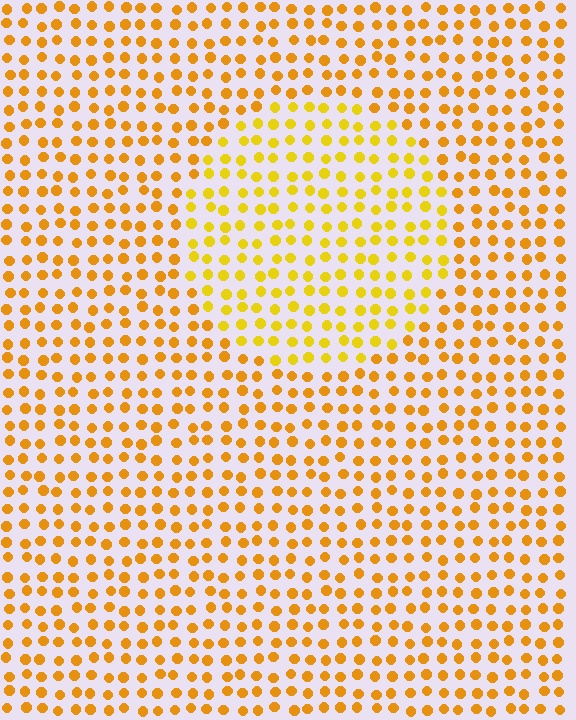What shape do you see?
I see a circle.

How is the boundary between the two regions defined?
The boundary is defined purely by a slight shift in hue (about 18 degrees). Spacing, size, and orientation are identical on both sides.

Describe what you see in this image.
The image is filled with small orange elements in a uniform arrangement. A circle-shaped region is visible where the elements are tinted to a slightly different hue, forming a subtle color boundary.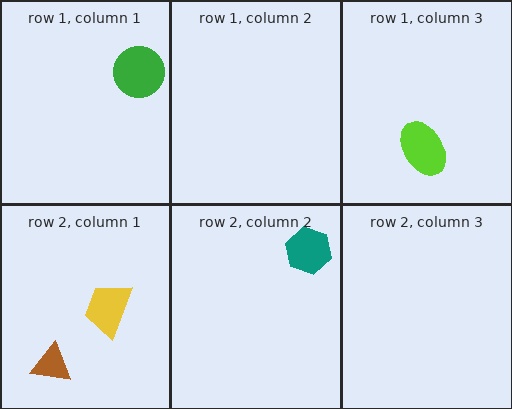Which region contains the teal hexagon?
The row 2, column 2 region.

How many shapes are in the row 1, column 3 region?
1.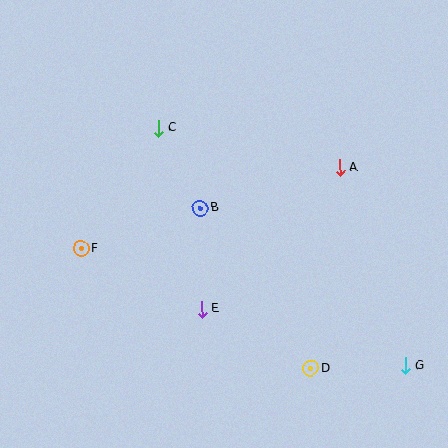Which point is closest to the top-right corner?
Point A is closest to the top-right corner.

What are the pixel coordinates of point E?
Point E is at (202, 309).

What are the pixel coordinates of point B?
Point B is at (200, 208).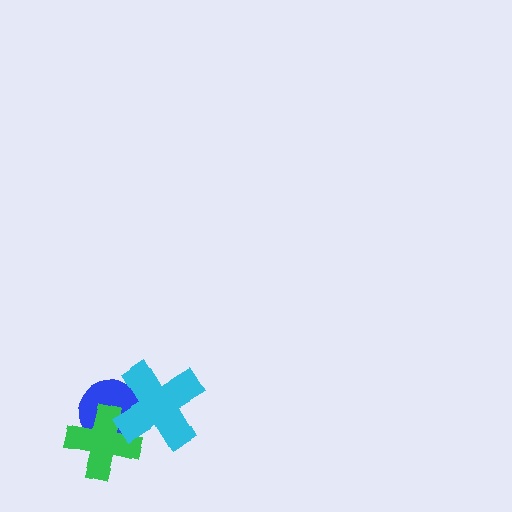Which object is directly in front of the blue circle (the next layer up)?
The green cross is directly in front of the blue circle.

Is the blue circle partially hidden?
Yes, it is partially covered by another shape.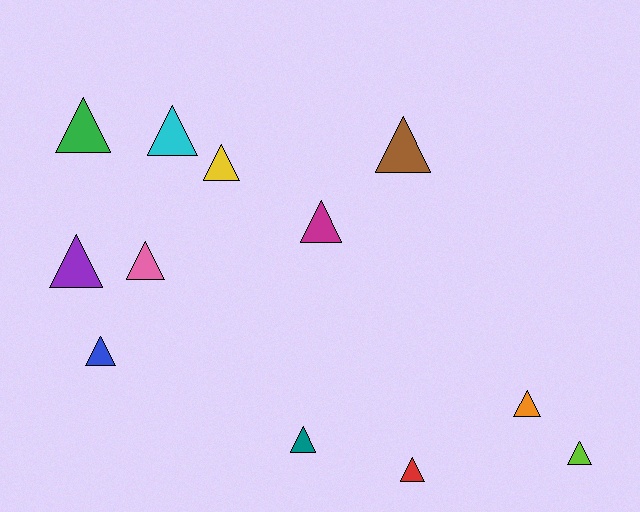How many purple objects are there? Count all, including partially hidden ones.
There is 1 purple object.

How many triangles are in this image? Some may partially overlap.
There are 12 triangles.